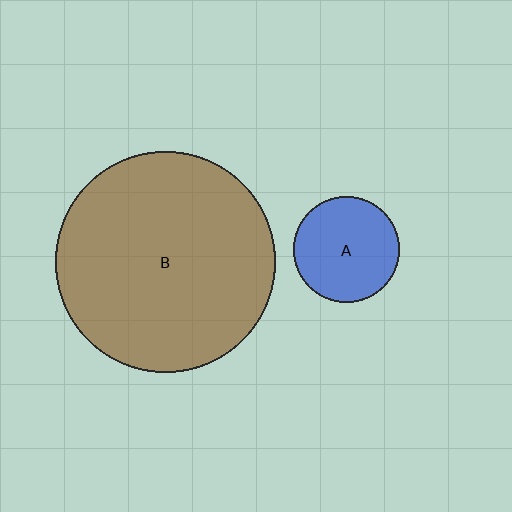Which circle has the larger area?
Circle B (brown).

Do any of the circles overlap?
No, none of the circles overlap.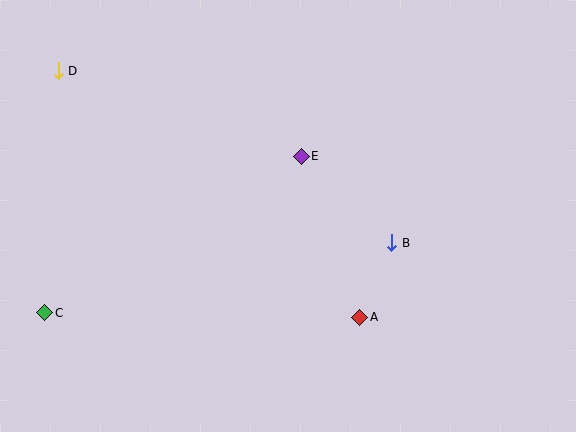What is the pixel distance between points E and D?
The distance between E and D is 258 pixels.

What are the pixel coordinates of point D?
Point D is at (58, 71).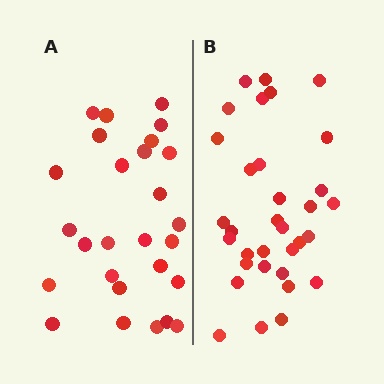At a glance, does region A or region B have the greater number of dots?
Region B (the right region) has more dots.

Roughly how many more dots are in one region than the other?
Region B has about 6 more dots than region A.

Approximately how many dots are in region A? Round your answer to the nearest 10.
About 30 dots. (The exact count is 27, which rounds to 30.)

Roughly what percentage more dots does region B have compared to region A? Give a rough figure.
About 20% more.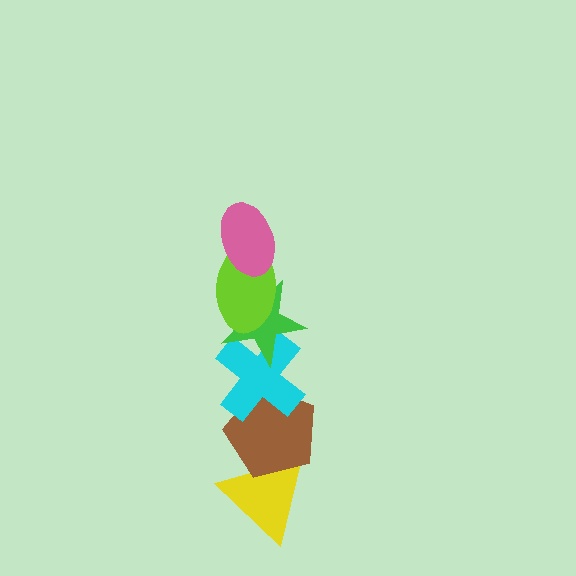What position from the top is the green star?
The green star is 3rd from the top.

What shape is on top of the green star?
The lime ellipse is on top of the green star.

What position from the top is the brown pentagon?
The brown pentagon is 5th from the top.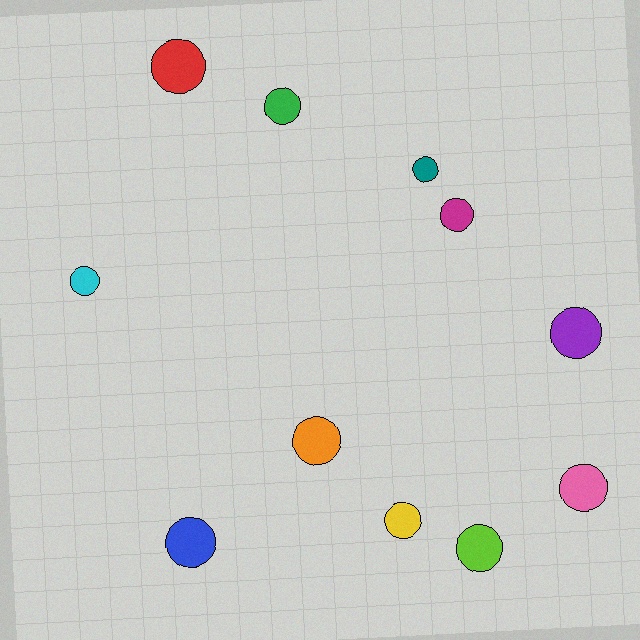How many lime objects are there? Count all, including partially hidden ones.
There is 1 lime object.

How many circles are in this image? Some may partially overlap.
There are 11 circles.